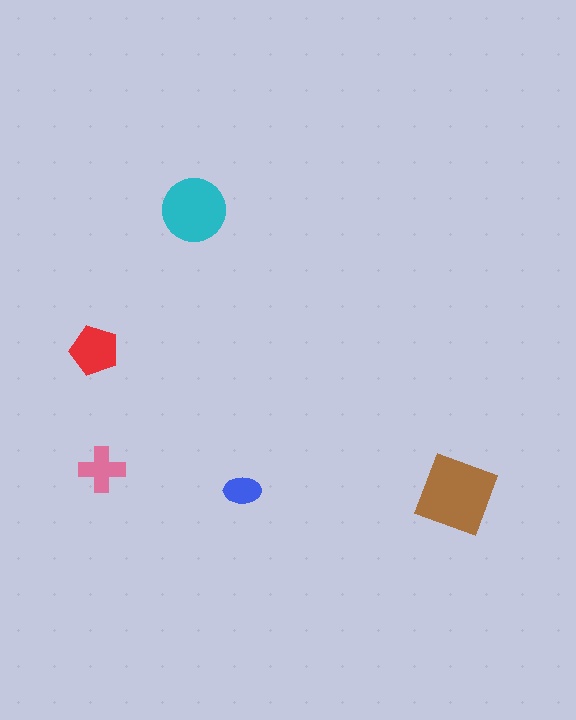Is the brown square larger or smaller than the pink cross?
Larger.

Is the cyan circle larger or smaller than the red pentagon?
Larger.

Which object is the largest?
The brown square.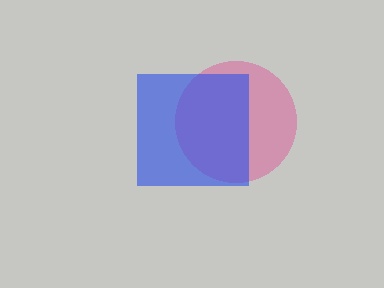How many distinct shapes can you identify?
There are 2 distinct shapes: a pink circle, a blue square.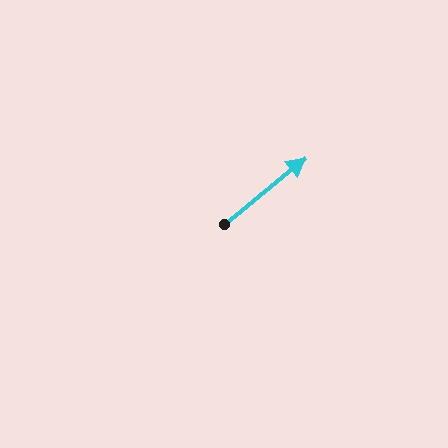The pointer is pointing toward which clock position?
Roughly 2 o'clock.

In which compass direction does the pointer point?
Northeast.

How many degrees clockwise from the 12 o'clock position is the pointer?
Approximately 51 degrees.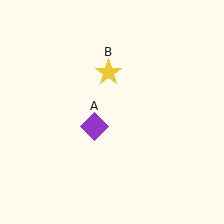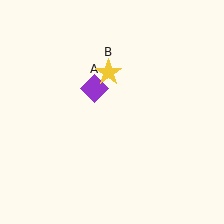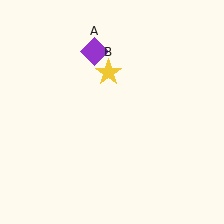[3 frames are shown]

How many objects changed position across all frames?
1 object changed position: purple diamond (object A).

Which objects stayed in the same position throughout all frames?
Yellow star (object B) remained stationary.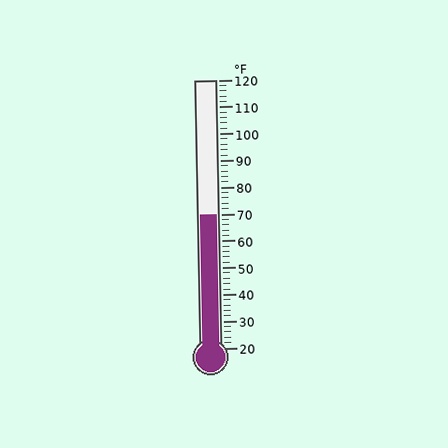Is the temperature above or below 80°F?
The temperature is below 80°F.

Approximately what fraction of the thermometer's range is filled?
The thermometer is filled to approximately 50% of its range.